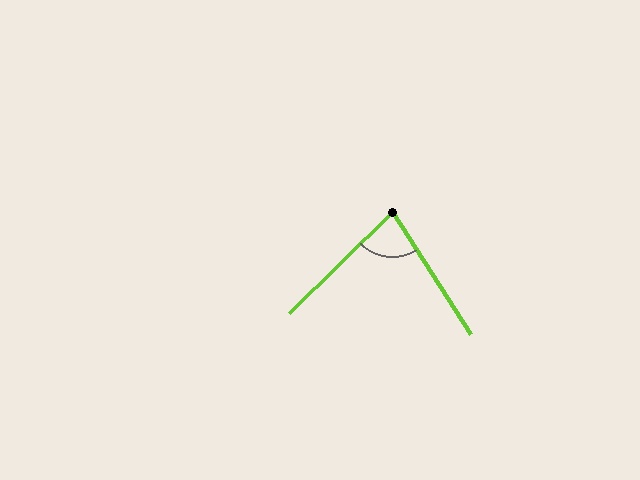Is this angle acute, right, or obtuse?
It is acute.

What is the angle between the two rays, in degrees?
Approximately 78 degrees.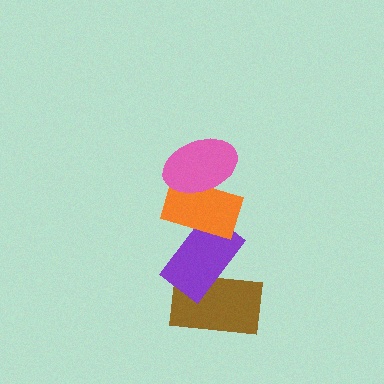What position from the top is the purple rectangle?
The purple rectangle is 3rd from the top.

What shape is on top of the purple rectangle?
The orange rectangle is on top of the purple rectangle.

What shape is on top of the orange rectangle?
The pink ellipse is on top of the orange rectangle.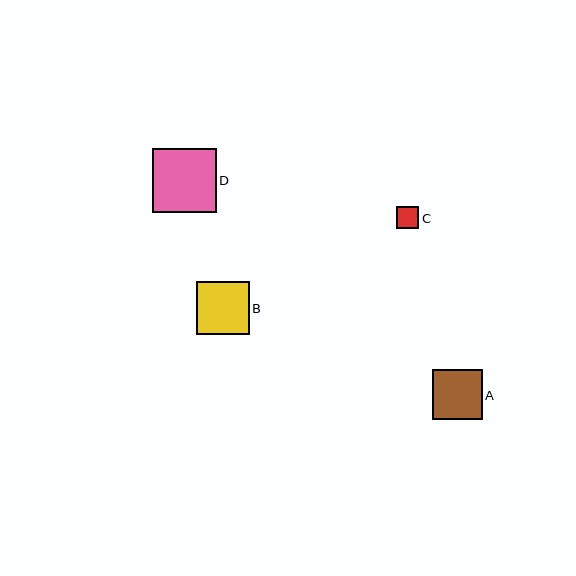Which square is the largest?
Square D is the largest with a size of approximately 64 pixels.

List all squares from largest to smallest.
From largest to smallest: D, B, A, C.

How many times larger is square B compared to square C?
Square B is approximately 2.4 times the size of square C.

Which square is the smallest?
Square C is the smallest with a size of approximately 22 pixels.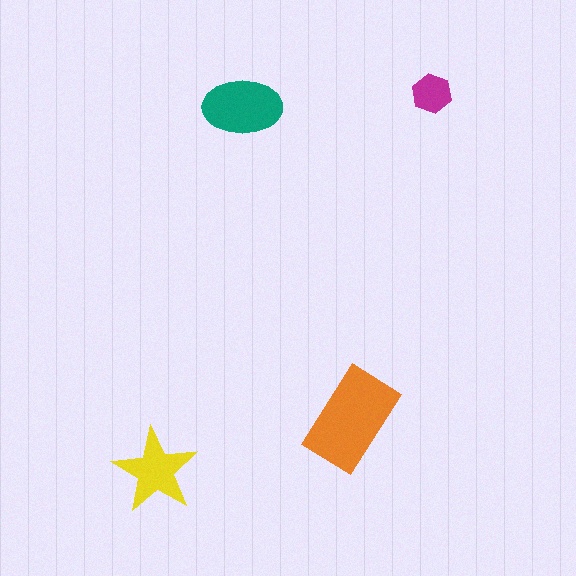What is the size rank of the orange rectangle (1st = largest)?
1st.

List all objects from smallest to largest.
The magenta hexagon, the yellow star, the teal ellipse, the orange rectangle.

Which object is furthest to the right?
The magenta hexagon is rightmost.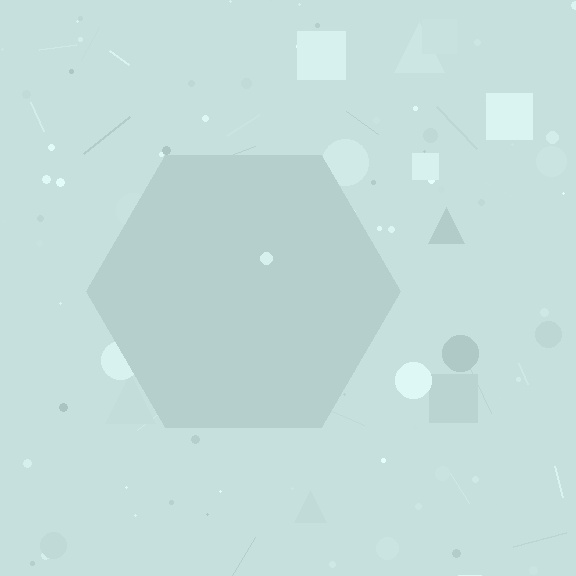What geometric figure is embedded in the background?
A hexagon is embedded in the background.